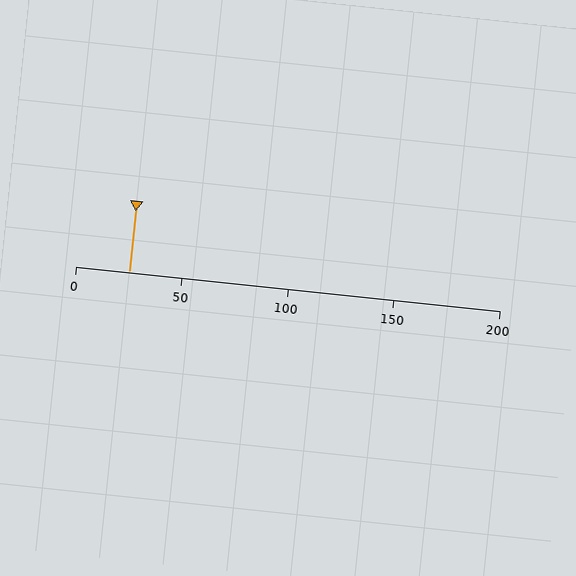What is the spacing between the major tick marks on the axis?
The major ticks are spaced 50 apart.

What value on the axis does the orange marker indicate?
The marker indicates approximately 25.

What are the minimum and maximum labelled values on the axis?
The axis runs from 0 to 200.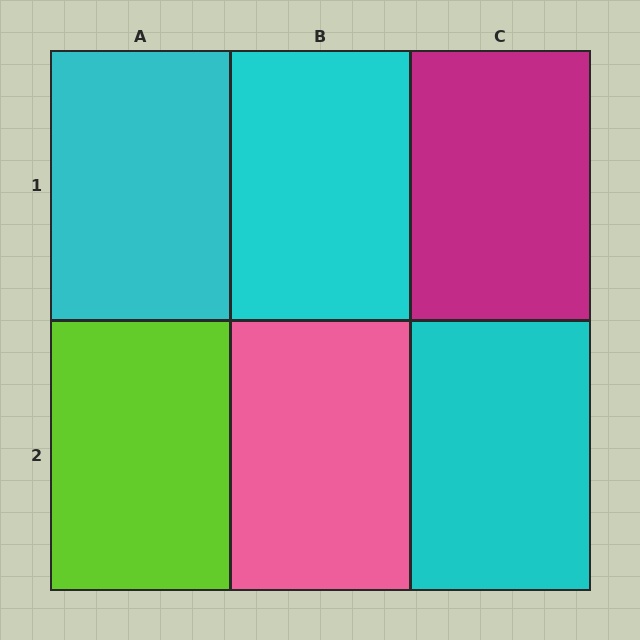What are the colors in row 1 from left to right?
Cyan, cyan, magenta.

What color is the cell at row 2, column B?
Pink.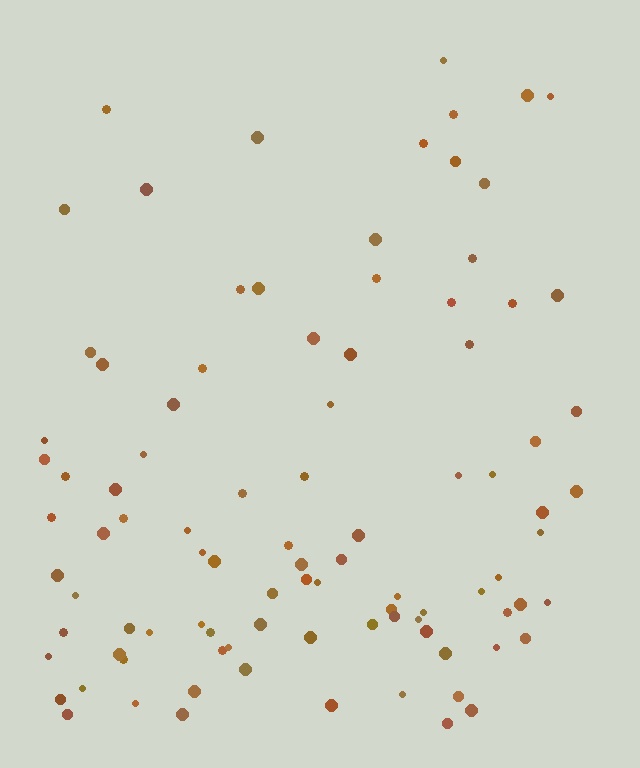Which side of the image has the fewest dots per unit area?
The top.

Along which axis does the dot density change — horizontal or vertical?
Vertical.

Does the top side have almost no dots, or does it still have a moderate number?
Still a moderate number, just noticeably fewer than the bottom.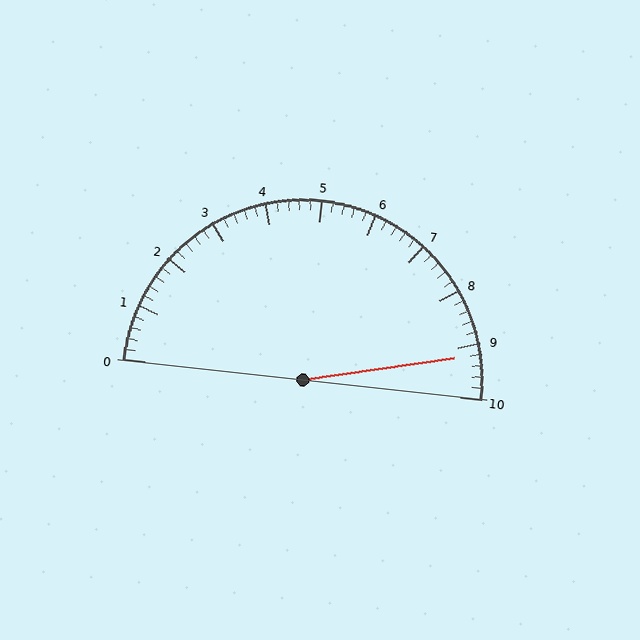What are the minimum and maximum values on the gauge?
The gauge ranges from 0 to 10.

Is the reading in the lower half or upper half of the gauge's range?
The reading is in the upper half of the range (0 to 10).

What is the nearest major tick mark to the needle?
The nearest major tick mark is 9.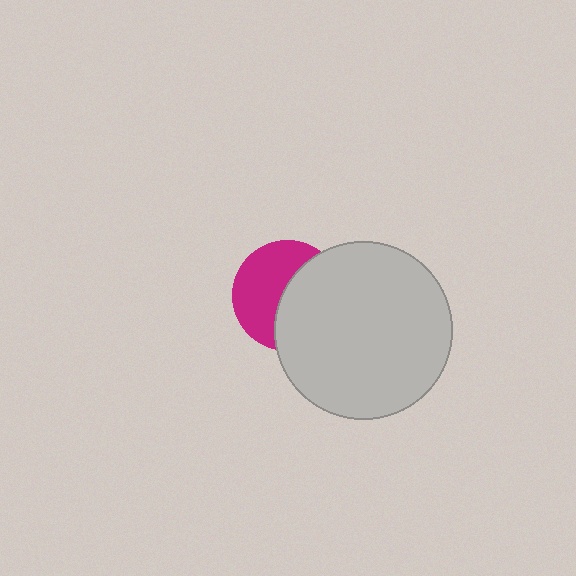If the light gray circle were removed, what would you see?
You would see the complete magenta circle.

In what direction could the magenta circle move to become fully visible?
The magenta circle could move left. That would shift it out from behind the light gray circle entirely.